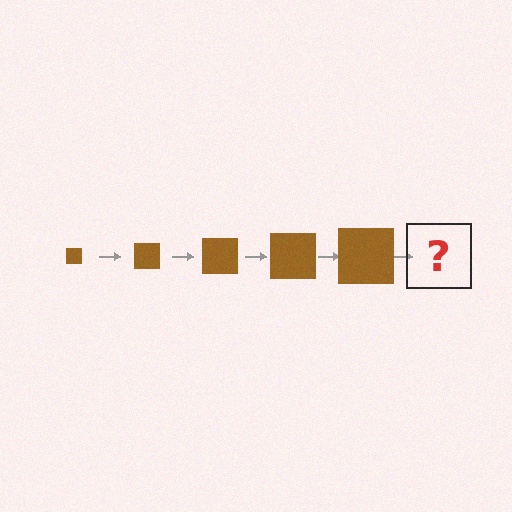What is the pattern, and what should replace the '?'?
The pattern is that the square gets progressively larger each step. The '?' should be a brown square, larger than the previous one.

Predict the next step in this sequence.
The next step is a brown square, larger than the previous one.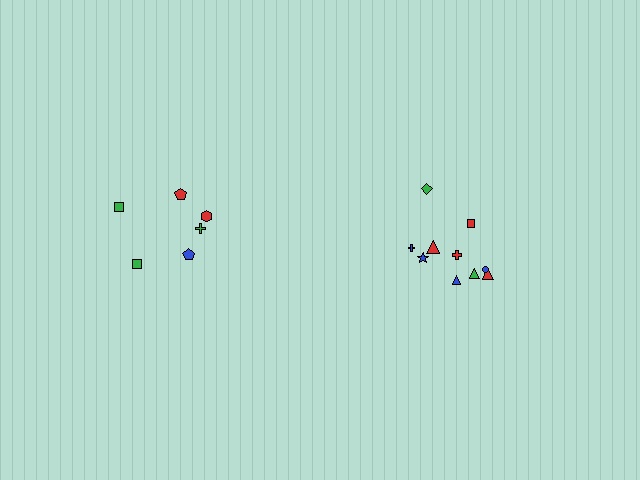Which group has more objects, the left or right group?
The right group.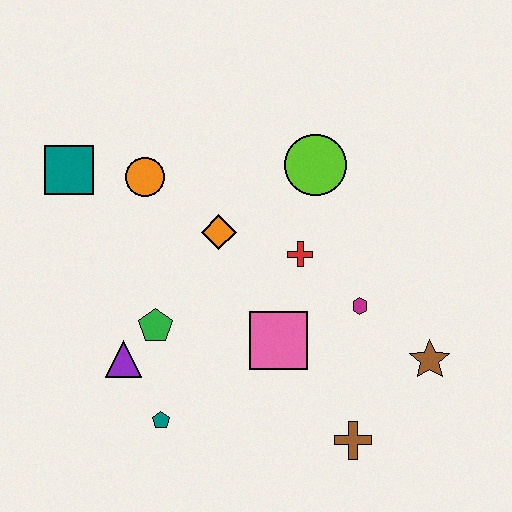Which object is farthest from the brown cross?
The teal square is farthest from the brown cross.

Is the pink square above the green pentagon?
No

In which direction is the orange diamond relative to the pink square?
The orange diamond is above the pink square.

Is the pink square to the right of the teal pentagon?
Yes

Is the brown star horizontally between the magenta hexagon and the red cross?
No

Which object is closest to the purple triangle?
The green pentagon is closest to the purple triangle.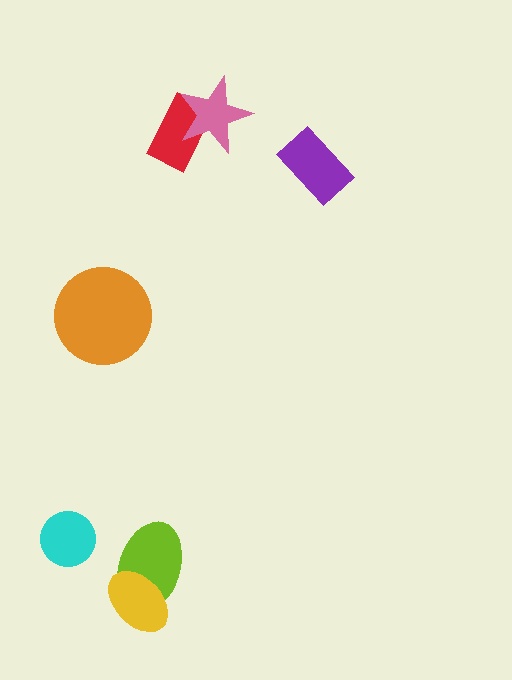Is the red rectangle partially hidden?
Yes, it is partially covered by another shape.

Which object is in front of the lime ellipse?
The yellow ellipse is in front of the lime ellipse.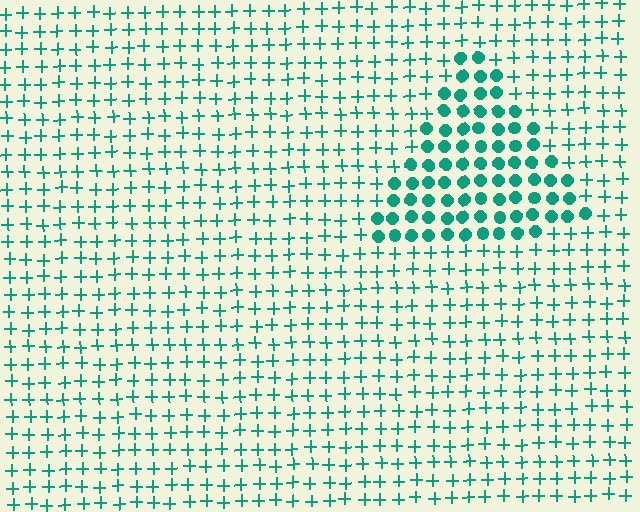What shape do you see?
I see a triangle.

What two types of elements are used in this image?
The image uses circles inside the triangle region and plus signs outside it.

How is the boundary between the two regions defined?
The boundary is defined by a change in element shape: circles inside vs. plus signs outside. All elements share the same color and spacing.